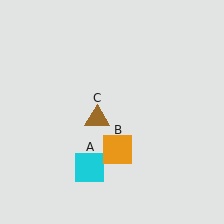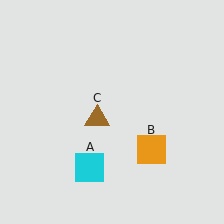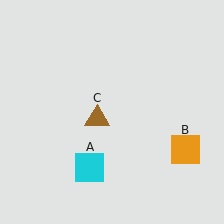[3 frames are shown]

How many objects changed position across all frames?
1 object changed position: orange square (object B).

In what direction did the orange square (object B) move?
The orange square (object B) moved right.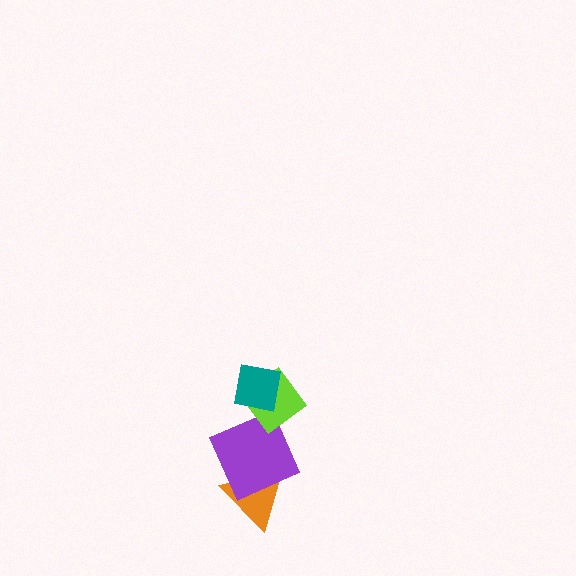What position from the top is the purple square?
The purple square is 3rd from the top.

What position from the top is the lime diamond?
The lime diamond is 2nd from the top.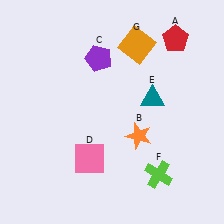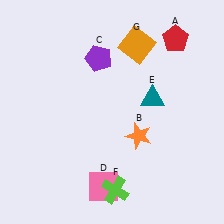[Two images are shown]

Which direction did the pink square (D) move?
The pink square (D) moved down.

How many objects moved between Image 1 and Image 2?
2 objects moved between the two images.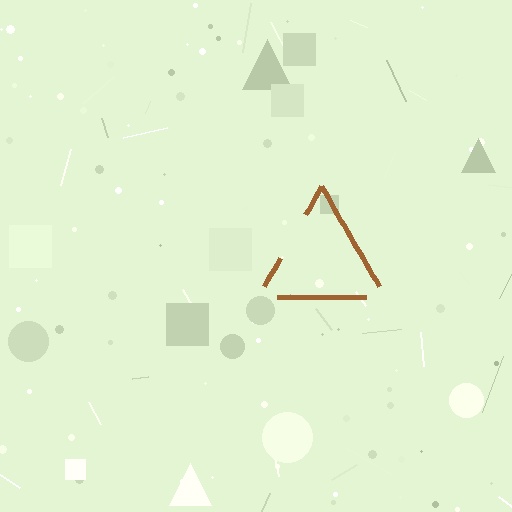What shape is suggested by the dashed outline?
The dashed outline suggests a triangle.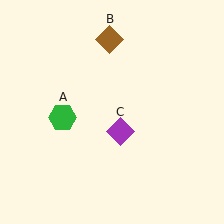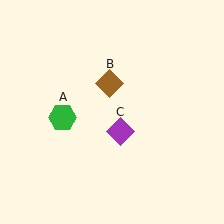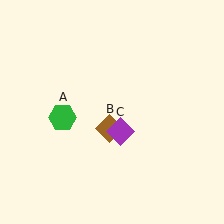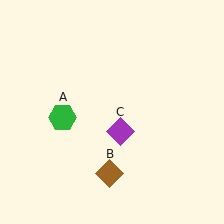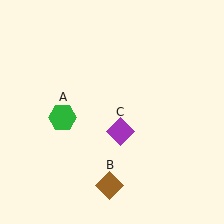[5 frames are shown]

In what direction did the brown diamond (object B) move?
The brown diamond (object B) moved down.